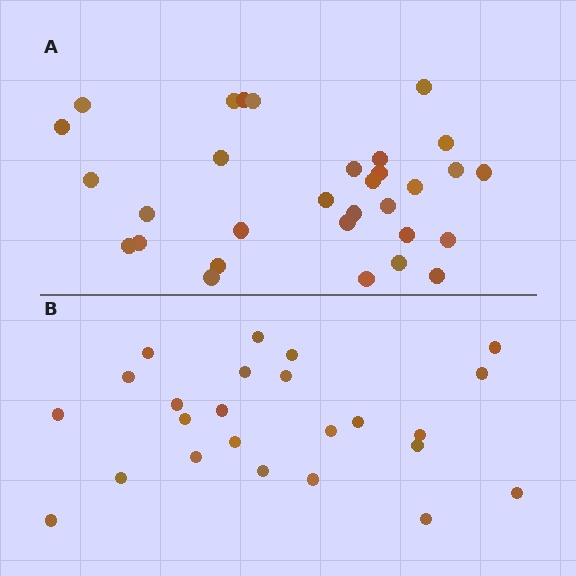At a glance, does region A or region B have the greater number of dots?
Region A (the top region) has more dots.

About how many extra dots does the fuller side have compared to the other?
Region A has roughly 8 or so more dots than region B.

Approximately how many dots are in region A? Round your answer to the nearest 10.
About 30 dots. (The exact count is 31, which rounds to 30.)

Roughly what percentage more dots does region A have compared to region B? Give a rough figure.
About 30% more.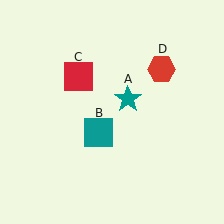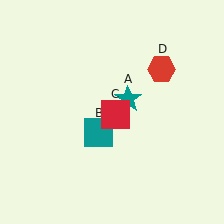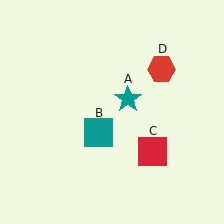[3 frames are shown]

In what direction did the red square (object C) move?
The red square (object C) moved down and to the right.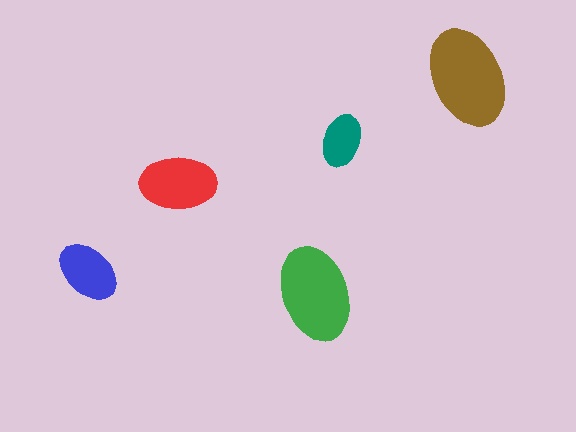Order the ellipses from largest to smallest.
the brown one, the green one, the red one, the blue one, the teal one.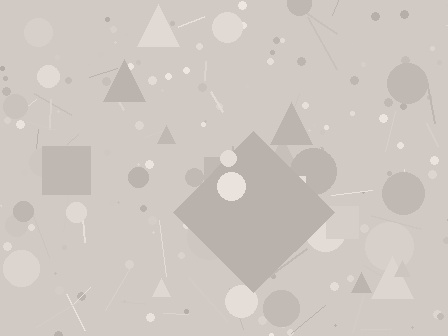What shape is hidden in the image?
A diamond is hidden in the image.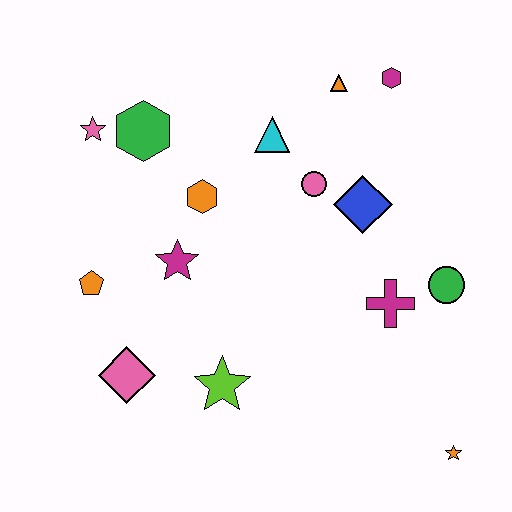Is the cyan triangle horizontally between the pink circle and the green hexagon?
Yes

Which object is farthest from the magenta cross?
The pink star is farthest from the magenta cross.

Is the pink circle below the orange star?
No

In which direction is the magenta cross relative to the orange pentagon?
The magenta cross is to the right of the orange pentagon.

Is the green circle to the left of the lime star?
No